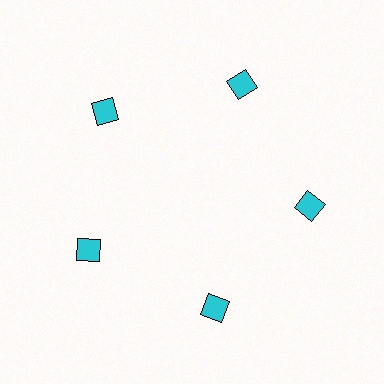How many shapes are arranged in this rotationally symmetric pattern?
There are 5 shapes, arranged in 5 groups of 1.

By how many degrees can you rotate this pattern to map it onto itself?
The pattern maps onto itself every 72 degrees of rotation.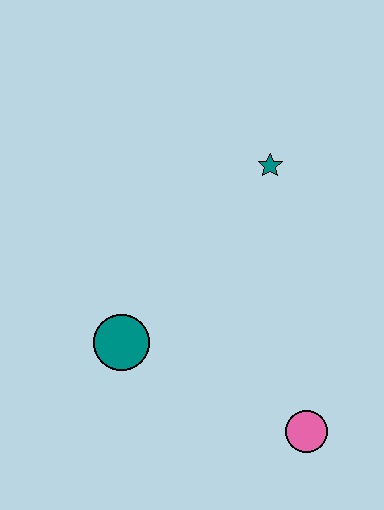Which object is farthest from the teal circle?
The teal star is farthest from the teal circle.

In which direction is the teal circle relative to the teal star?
The teal circle is below the teal star.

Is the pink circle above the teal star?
No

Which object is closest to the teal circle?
The pink circle is closest to the teal circle.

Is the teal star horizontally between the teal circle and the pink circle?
Yes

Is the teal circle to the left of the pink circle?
Yes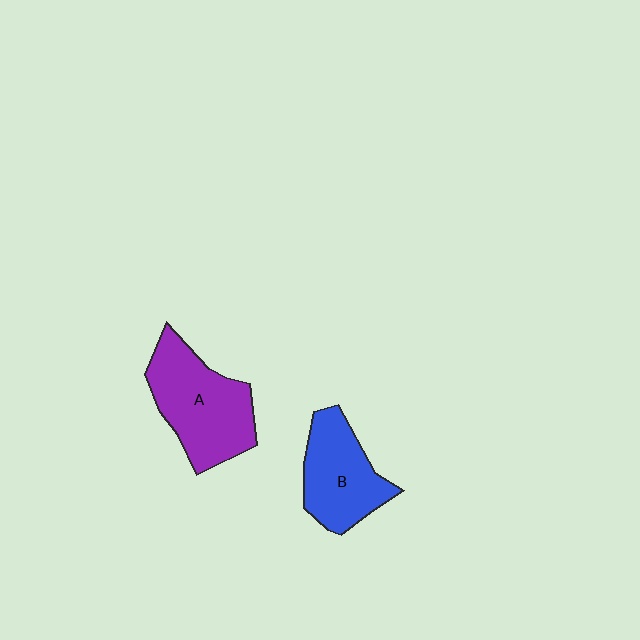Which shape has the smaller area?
Shape B (blue).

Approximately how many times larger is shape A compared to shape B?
Approximately 1.3 times.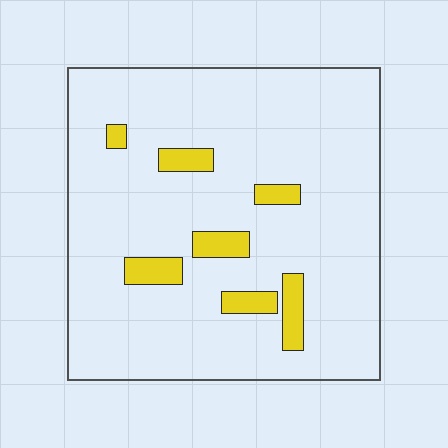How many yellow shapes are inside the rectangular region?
7.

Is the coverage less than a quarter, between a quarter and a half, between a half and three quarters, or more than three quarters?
Less than a quarter.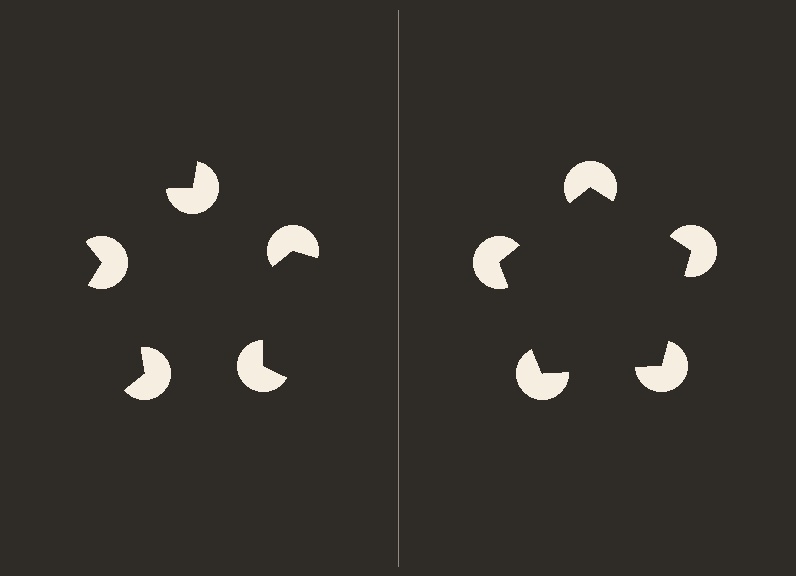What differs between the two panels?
The pac-man discs are positioned identically on both sides; only the wedge orientations differ. On the right they align to a pentagon; on the left they are misaligned.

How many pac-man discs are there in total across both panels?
10 — 5 on each side.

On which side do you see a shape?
An illusory pentagon appears on the right side. On the left side the wedge cuts are rotated, so no coherent shape forms.